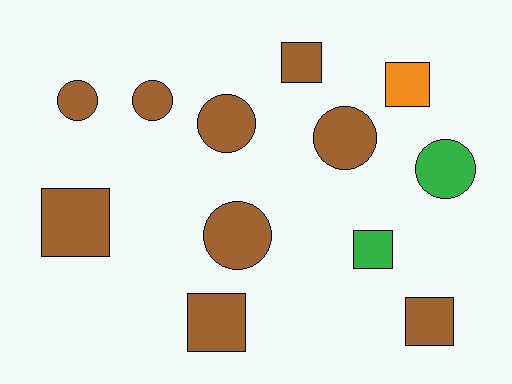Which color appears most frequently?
Brown, with 9 objects.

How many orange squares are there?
There is 1 orange square.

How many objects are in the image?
There are 12 objects.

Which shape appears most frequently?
Circle, with 6 objects.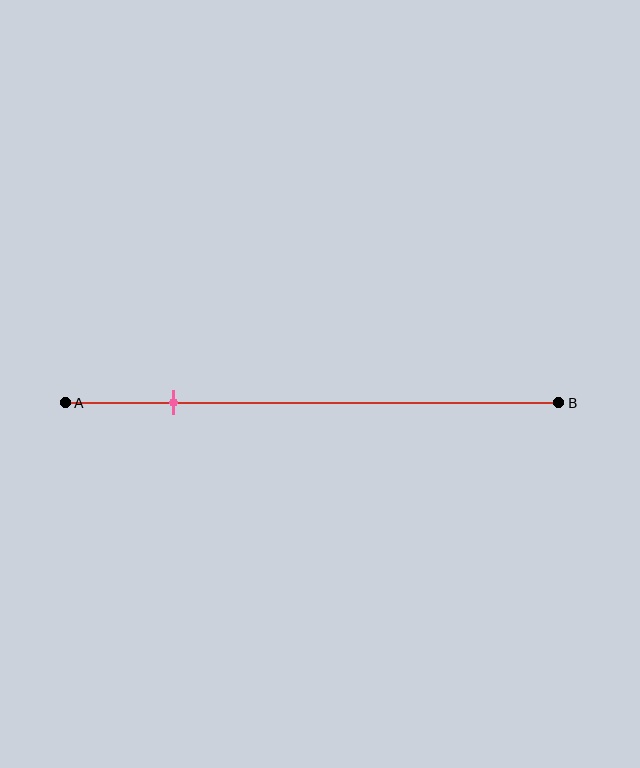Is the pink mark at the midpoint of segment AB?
No, the mark is at about 20% from A, not at the 50% midpoint.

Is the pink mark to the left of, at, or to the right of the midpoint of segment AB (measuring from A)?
The pink mark is to the left of the midpoint of segment AB.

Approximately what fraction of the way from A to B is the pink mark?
The pink mark is approximately 20% of the way from A to B.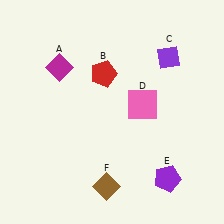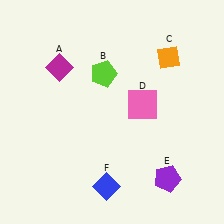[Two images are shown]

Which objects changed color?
B changed from red to lime. C changed from purple to orange. F changed from brown to blue.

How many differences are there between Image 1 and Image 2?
There are 3 differences between the two images.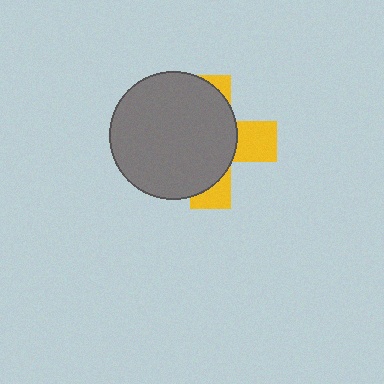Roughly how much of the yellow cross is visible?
A small part of it is visible (roughly 33%).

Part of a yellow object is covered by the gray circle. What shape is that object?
It is a cross.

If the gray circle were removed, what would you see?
You would see the complete yellow cross.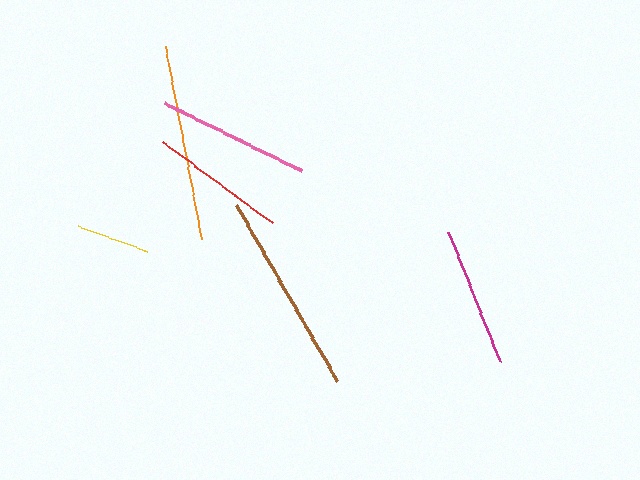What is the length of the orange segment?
The orange segment is approximately 196 pixels long.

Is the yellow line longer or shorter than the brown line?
The brown line is longer than the yellow line.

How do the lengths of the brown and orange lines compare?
The brown and orange lines are approximately the same length.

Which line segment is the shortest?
The yellow line is the shortest at approximately 74 pixels.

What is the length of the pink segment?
The pink segment is approximately 153 pixels long.